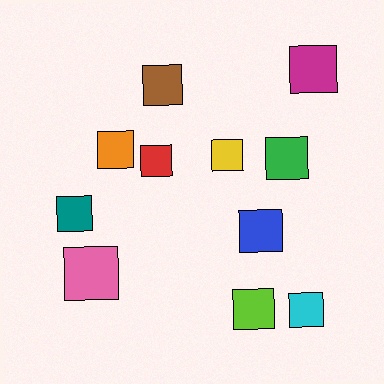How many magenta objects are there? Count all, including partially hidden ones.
There is 1 magenta object.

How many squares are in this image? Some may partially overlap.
There are 11 squares.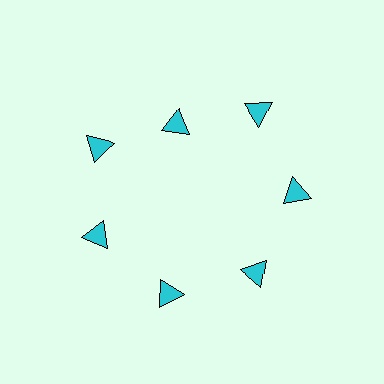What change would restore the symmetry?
The symmetry would be restored by moving it outward, back onto the ring so that all 7 triangles sit at equal angles and equal distance from the center.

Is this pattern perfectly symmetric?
No. The 7 cyan triangles are arranged in a ring, but one element near the 12 o'clock position is pulled inward toward the center, breaking the 7-fold rotational symmetry.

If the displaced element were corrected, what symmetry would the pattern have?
It would have 7-fold rotational symmetry — the pattern would map onto itself every 51 degrees.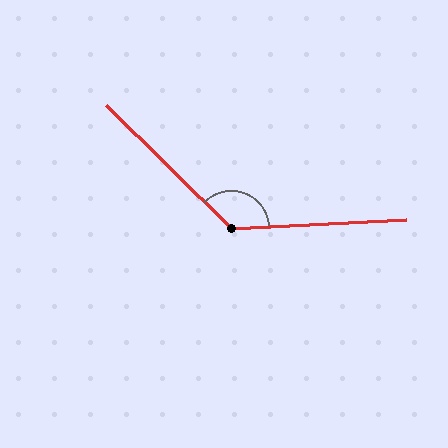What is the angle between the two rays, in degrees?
Approximately 133 degrees.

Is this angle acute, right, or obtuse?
It is obtuse.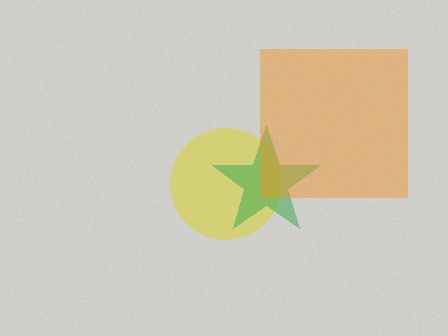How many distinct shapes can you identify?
There are 3 distinct shapes: a yellow circle, a green star, an orange square.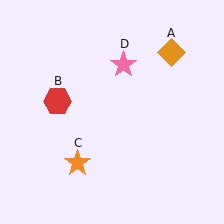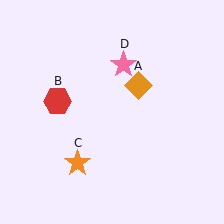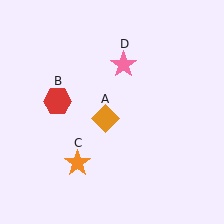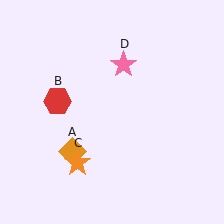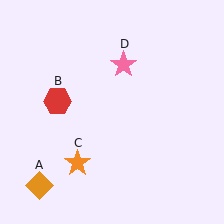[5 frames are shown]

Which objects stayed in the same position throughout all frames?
Red hexagon (object B) and orange star (object C) and pink star (object D) remained stationary.